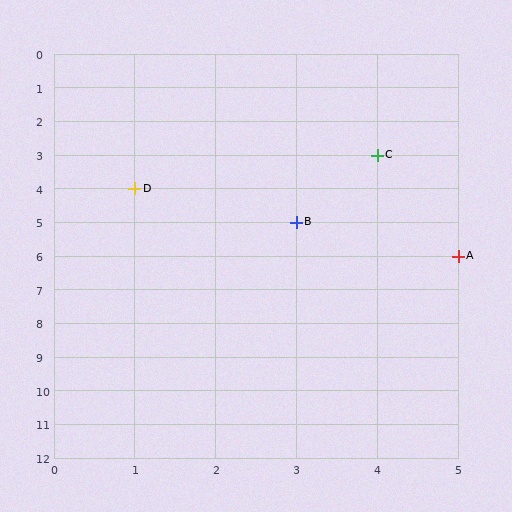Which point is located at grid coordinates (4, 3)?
Point C is at (4, 3).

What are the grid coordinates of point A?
Point A is at grid coordinates (5, 6).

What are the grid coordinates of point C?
Point C is at grid coordinates (4, 3).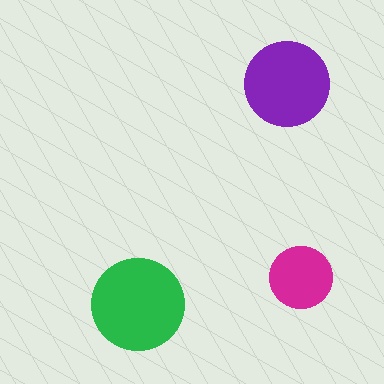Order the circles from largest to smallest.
the green one, the purple one, the magenta one.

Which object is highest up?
The purple circle is topmost.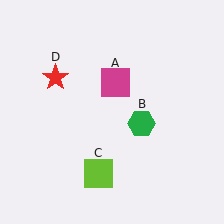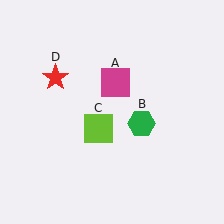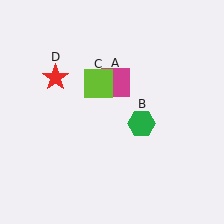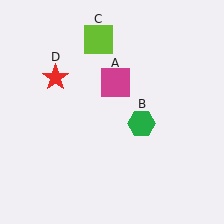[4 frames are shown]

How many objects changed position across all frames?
1 object changed position: lime square (object C).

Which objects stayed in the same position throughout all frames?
Magenta square (object A) and green hexagon (object B) and red star (object D) remained stationary.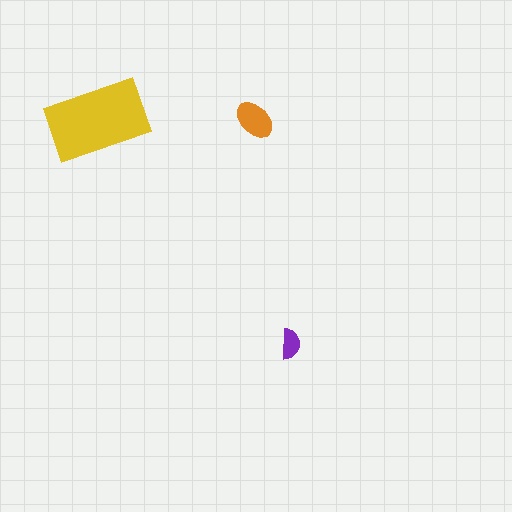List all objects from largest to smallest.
The yellow rectangle, the orange ellipse, the purple semicircle.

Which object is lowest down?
The purple semicircle is bottommost.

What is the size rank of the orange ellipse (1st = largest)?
2nd.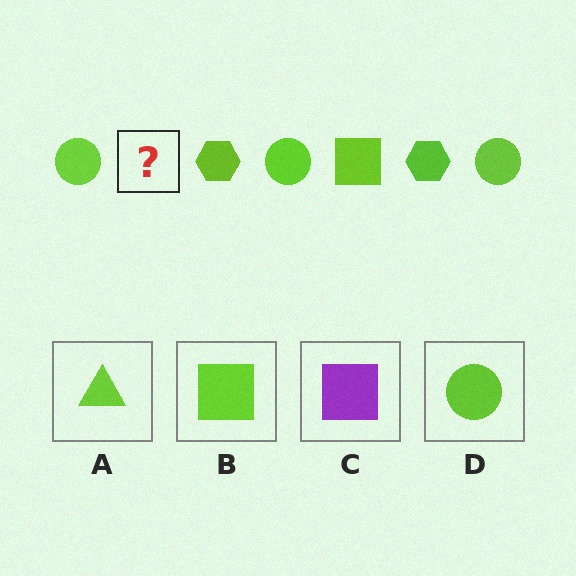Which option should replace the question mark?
Option B.